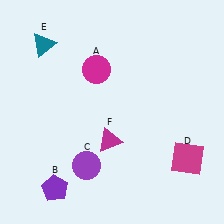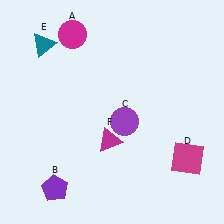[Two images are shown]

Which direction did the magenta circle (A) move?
The magenta circle (A) moved up.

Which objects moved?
The objects that moved are: the magenta circle (A), the purple circle (C).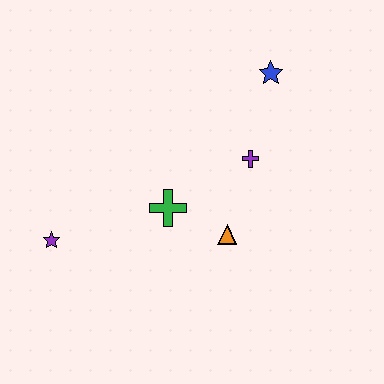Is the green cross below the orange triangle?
No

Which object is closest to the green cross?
The orange triangle is closest to the green cross.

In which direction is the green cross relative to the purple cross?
The green cross is to the left of the purple cross.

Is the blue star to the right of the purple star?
Yes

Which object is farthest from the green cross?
The blue star is farthest from the green cross.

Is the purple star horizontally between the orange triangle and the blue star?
No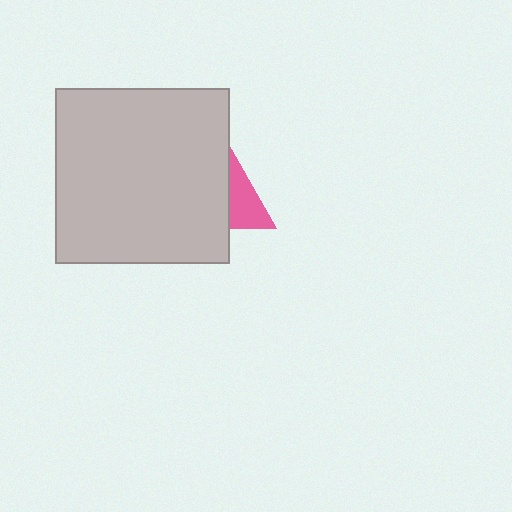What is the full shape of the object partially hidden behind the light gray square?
The partially hidden object is a pink triangle.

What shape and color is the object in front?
The object in front is a light gray square.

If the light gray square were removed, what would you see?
You would see the complete pink triangle.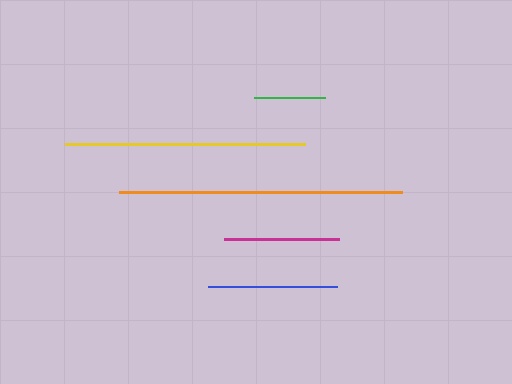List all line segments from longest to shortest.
From longest to shortest: orange, yellow, blue, magenta, green.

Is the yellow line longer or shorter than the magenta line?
The yellow line is longer than the magenta line.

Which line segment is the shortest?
The green line is the shortest at approximately 70 pixels.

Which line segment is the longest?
The orange line is the longest at approximately 282 pixels.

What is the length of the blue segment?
The blue segment is approximately 129 pixels long.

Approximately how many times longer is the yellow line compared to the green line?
The yellow line is approximately 3.4 times the length of the green line.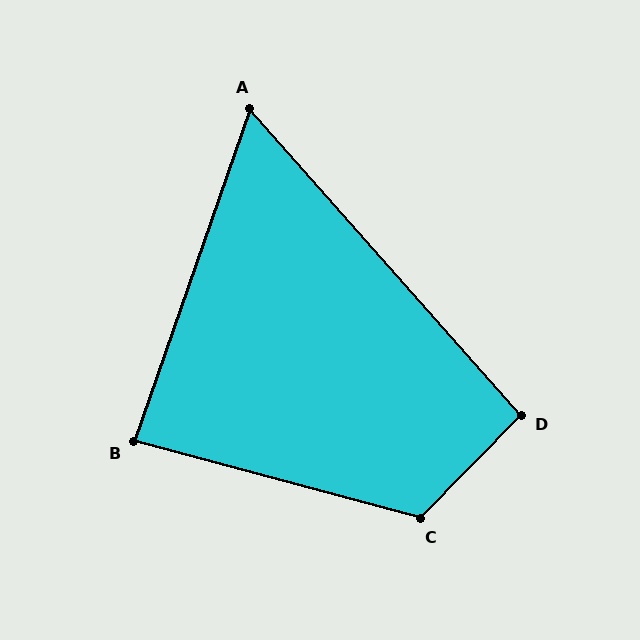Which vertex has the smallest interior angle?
A, at approximately 61 degrees.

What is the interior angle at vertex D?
Approximately 94 degrees (approximately right).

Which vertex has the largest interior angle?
C, at approximately 119 degrees.